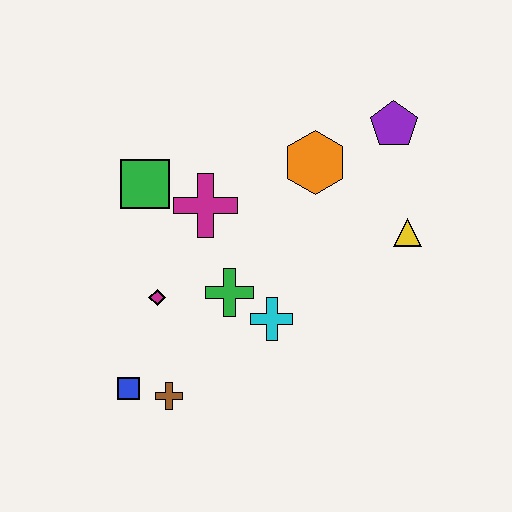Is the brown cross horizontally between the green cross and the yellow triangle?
No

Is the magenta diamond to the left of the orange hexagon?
Yes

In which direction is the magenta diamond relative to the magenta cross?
The magenta diamond is below the magenta cross.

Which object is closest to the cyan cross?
The green cross is closest to the cyan cross.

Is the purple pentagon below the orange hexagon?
No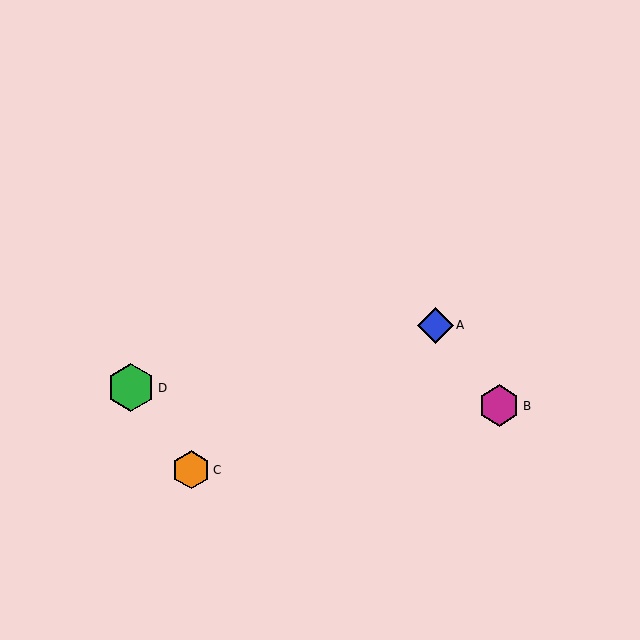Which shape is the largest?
The green hexagon (labeled D) is the largest.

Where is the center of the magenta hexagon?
The center of the magenta hexagon is at (499, 406).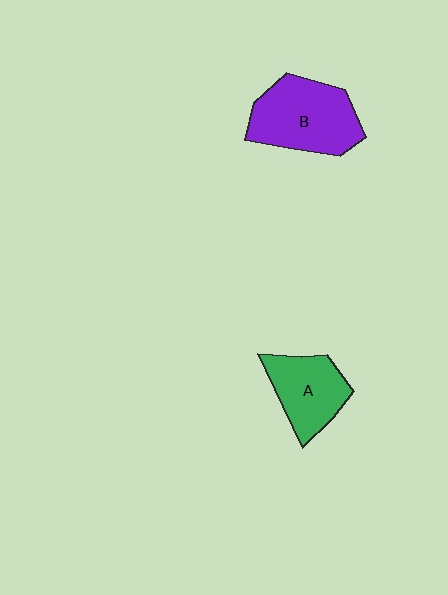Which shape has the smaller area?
Shape A (green).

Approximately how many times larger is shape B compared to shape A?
Approximately 1.4 times.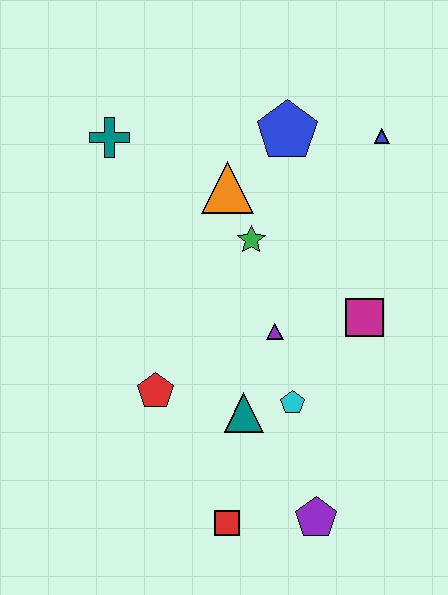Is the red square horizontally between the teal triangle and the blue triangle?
No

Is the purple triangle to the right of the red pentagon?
Yes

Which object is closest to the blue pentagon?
The orange triangle is closest to the blue pentagon.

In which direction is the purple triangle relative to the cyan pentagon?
The purple triangle is above the cyan pentagon.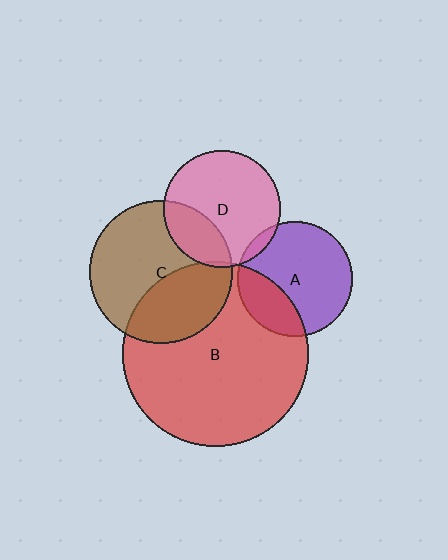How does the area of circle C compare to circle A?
Approximately 1.5 times.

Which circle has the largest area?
Circle B (red).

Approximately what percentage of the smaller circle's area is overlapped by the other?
Approximately 25%.